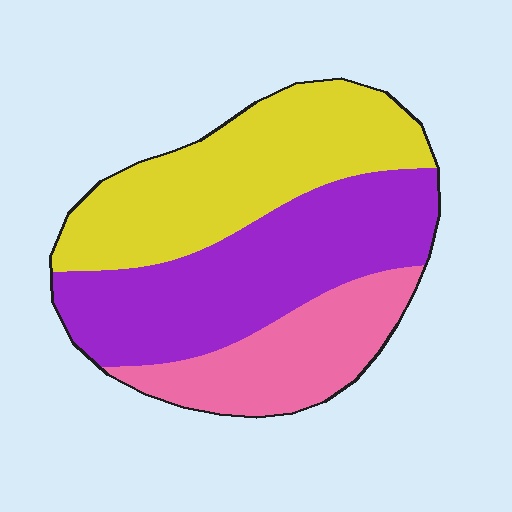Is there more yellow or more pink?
Yellow.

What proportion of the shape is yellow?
Yellow takes up about three eighths (3/8) of the shape.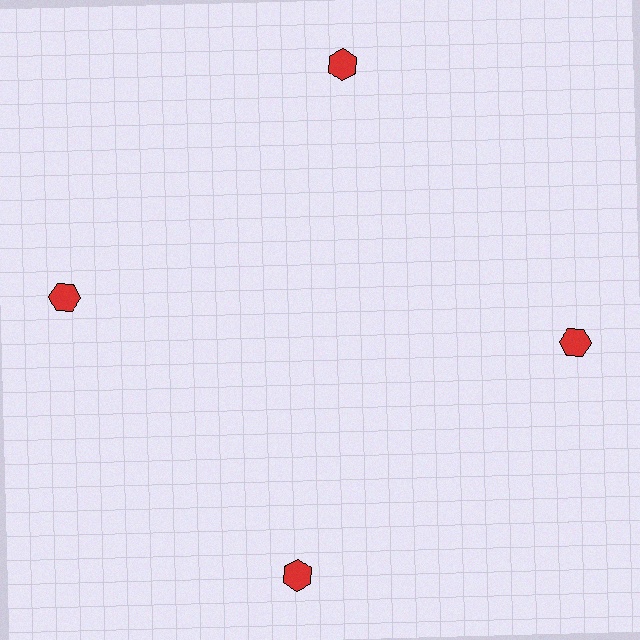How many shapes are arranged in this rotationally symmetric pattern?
There are 4 shapes, arranged in 4 groups of 1.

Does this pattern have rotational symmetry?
Yes, this pattern has 4-fold rotational symmetry. It looks the same after rotating 90 degrees around the center.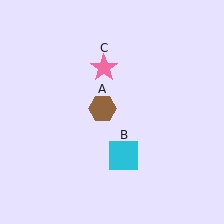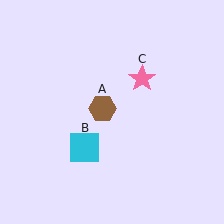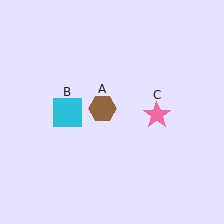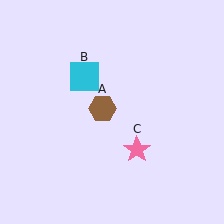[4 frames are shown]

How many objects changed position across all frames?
2 objects changed position: cyan square (object B), pink star (object C).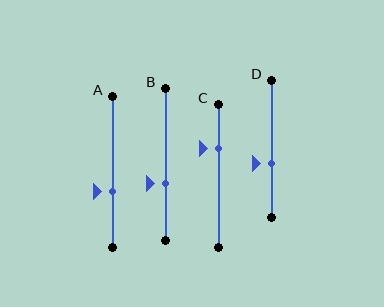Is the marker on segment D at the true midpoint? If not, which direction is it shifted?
No, the marker on segment D is shifted downward by about 10% of the segment length.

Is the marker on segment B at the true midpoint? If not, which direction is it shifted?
No, the marker on segment B is shifted downward by about 12% of the segment length.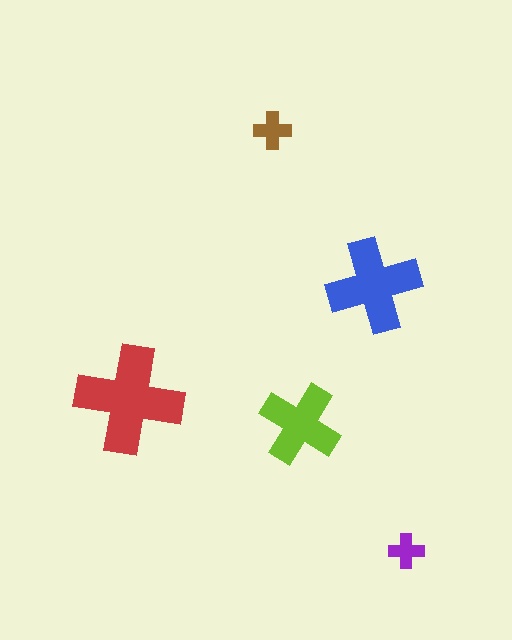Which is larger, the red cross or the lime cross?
The red one.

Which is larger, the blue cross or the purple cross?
The blue one.